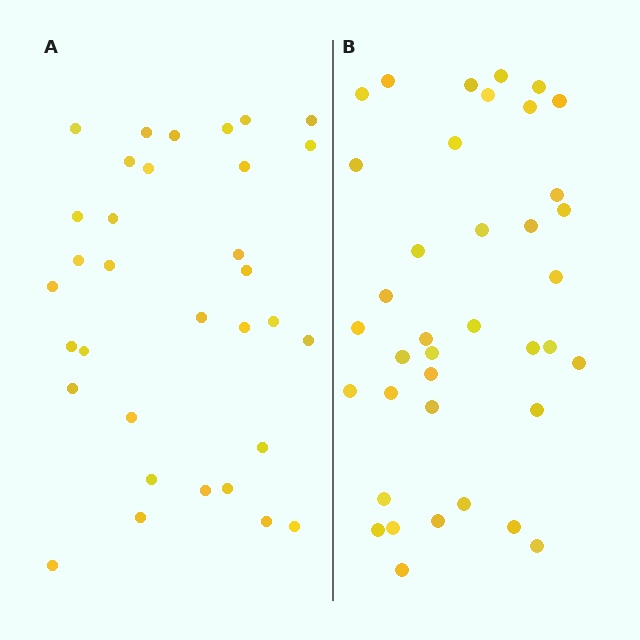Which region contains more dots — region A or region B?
Region B (the right region) has more dots.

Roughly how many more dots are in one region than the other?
Region B has about 5 more dots than region A.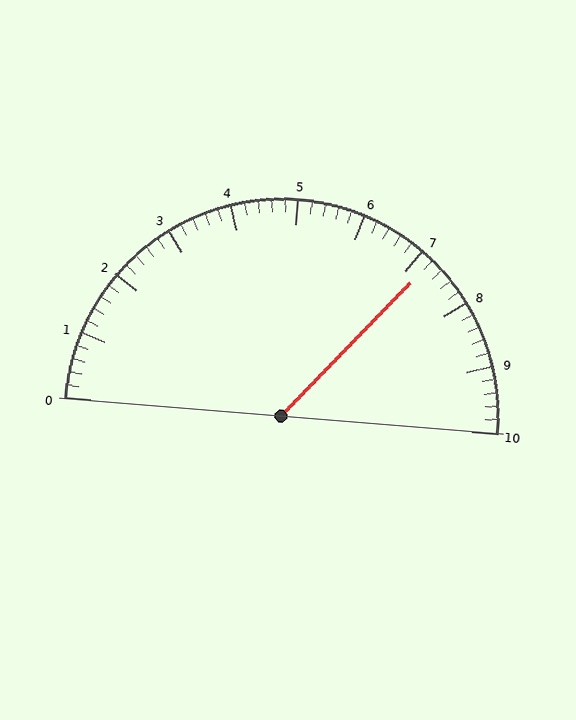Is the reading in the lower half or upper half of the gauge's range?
The reading is in the upper half of the range (0 to 10).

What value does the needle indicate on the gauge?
The needle indicates approximately 7.2.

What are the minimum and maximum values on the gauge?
The gauge ranges from 0 to 10.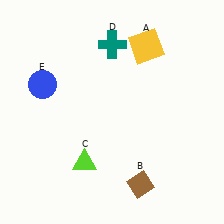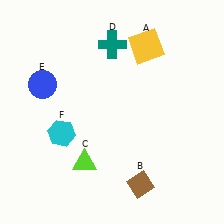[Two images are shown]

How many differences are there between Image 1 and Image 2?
There is 1 difference between the two images.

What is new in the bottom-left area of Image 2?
A cyan hexagon (F) was added in the bottom-left area of Image 2.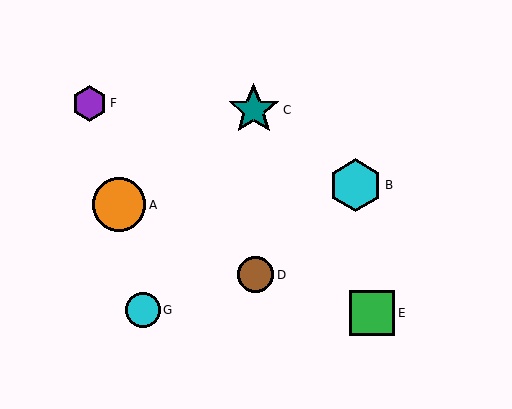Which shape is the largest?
The orange circle (labeled A) is the largest.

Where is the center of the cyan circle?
The center of the cyan circle is at (143, 310).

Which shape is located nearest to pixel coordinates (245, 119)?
The teal star (labeled C) at (254, 110) is nearest to that location.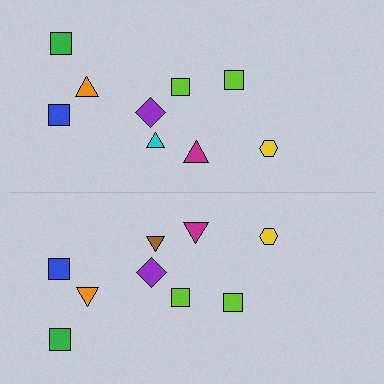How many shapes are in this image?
There are 18 shapes in this image.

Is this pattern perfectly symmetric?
No, the pattern is not perfectly symmetric. The brown triangle on the bottom side breaks the symmetry — its mirror counterpart is cyan.